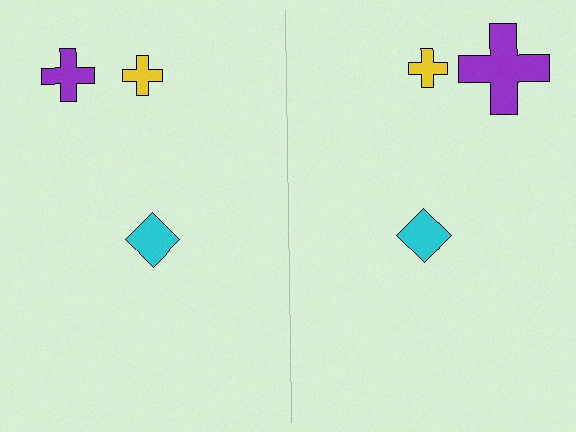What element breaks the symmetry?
The purple cross on the right side has a different size than its mirror counterpart.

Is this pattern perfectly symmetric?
No, the pattern is not perfectly symmetric. The purple cross on the right side has a different size than its mirror counterpart.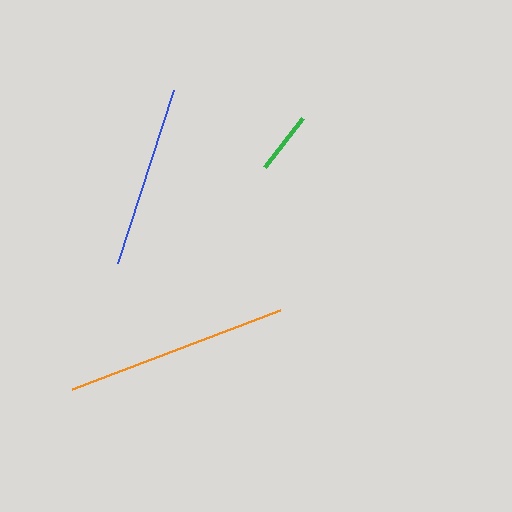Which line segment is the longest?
The orange line is the longest at approximately 223 pixels.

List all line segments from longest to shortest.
From longest to shortest: orange, blue, green.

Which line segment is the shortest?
The green line is the shortest at approximately 62 pixels.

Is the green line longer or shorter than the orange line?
The orange line is longer than the green line.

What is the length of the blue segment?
The blue segment is approximately 182 pixels long.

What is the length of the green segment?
The green segment is approximately 62 pixels long.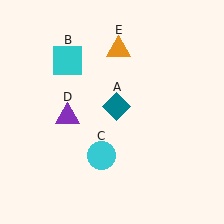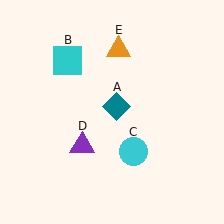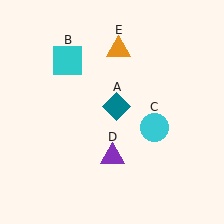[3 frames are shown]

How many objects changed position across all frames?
2 objects changed position: cyan circle (object C), purple triangle (object D).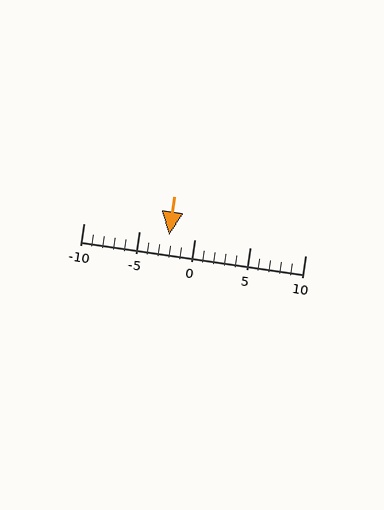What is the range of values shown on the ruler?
The ruler shows values from -10 to 10.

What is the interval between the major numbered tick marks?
The major tick marks are spaced 5 units apart.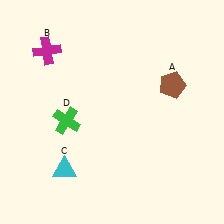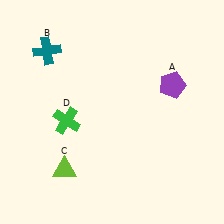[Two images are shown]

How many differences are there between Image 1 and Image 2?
There are 3 differences between the two images.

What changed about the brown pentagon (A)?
In Image 1, A is brown. In Image 2, it changed to purple.